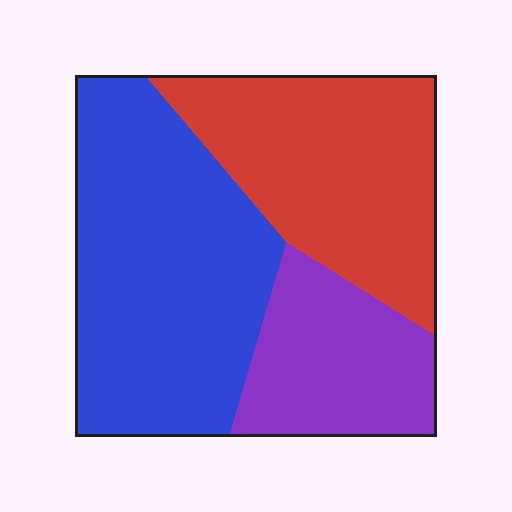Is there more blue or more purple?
Blue.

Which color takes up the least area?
Purple, at roughly 20%.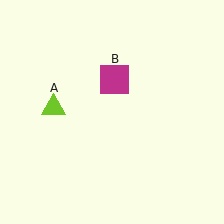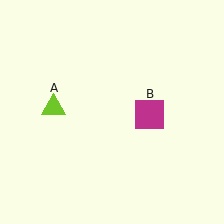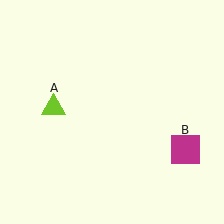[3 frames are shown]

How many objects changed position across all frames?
1 object changed position: magenta square (object B).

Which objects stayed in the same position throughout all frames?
Lime triangle (object A) remained stationary.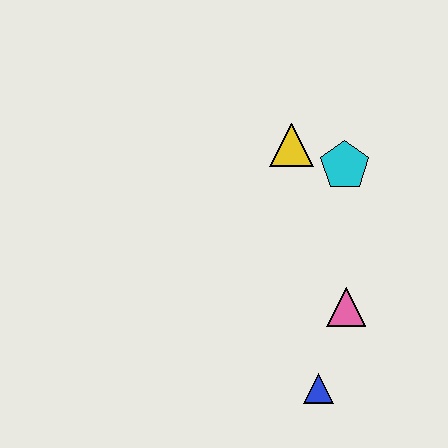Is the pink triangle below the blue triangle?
No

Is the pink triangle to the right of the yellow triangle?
Yes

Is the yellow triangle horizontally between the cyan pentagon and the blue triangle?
No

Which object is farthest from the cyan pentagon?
The blue triangle is farthest from the cyan pentagon.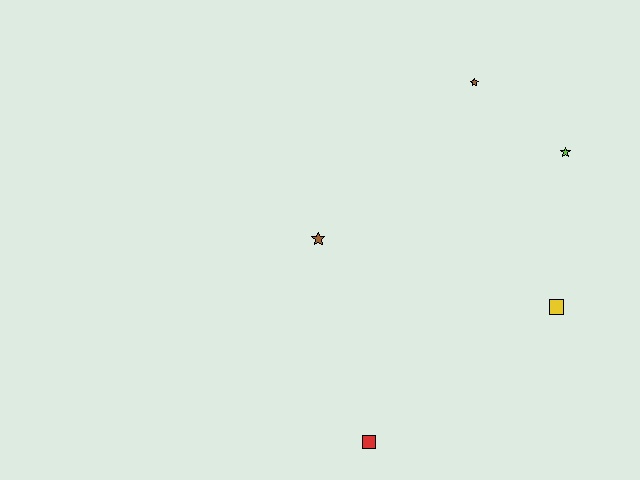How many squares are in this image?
There are 2 squares.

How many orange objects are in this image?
There are no orange objects.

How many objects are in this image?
There are 5 objects.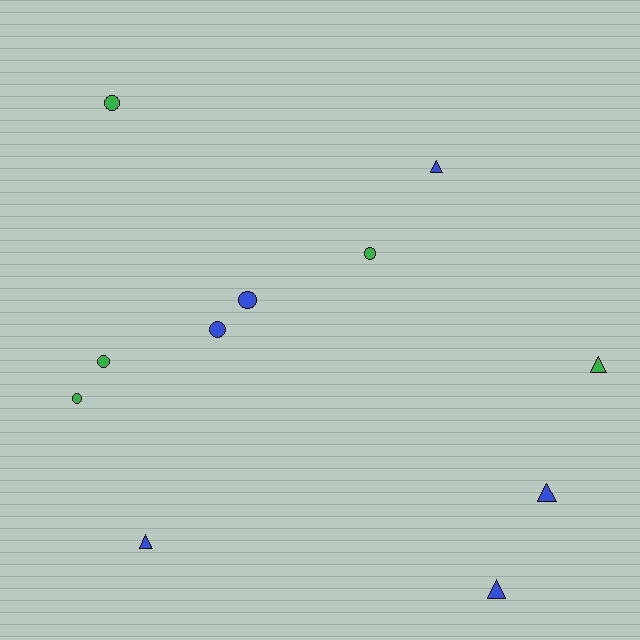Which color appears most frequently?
Blue, with 6 objects.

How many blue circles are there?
There are 2 blue circles.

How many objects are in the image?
There are 11 objects.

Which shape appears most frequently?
Circle, with 6 objects.